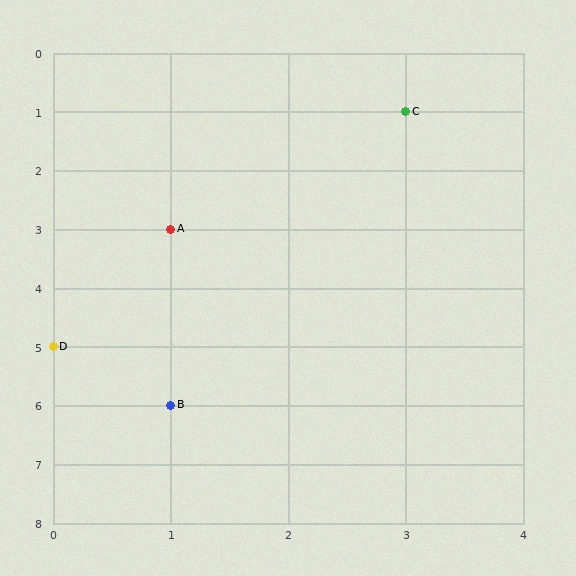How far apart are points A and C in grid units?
Points A and C are 2 columns and 2 rows apart (about 2.8 grid units diagonally).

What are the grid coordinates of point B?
Point B is at grid coordinates (1, 6).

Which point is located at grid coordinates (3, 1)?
Point C is at (3, 1).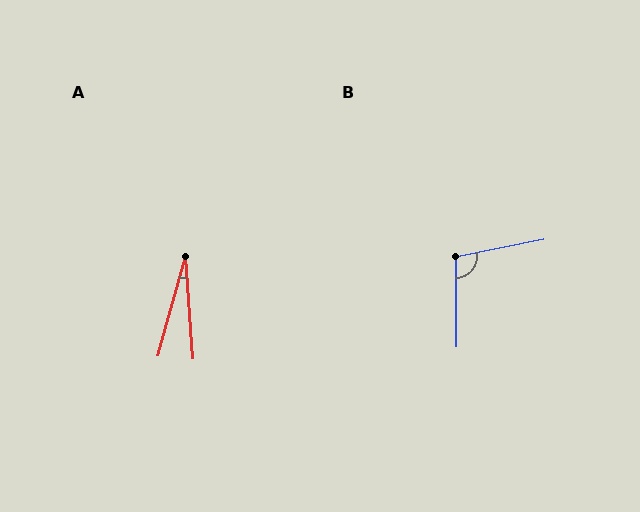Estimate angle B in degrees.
Approximately 101 degrees.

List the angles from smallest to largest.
A (19°), B (101°).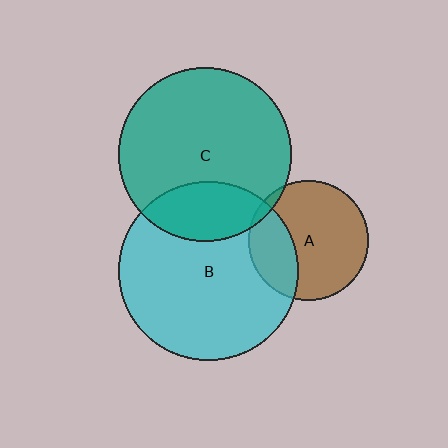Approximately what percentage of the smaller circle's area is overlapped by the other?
Approximately 30%.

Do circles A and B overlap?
Yes.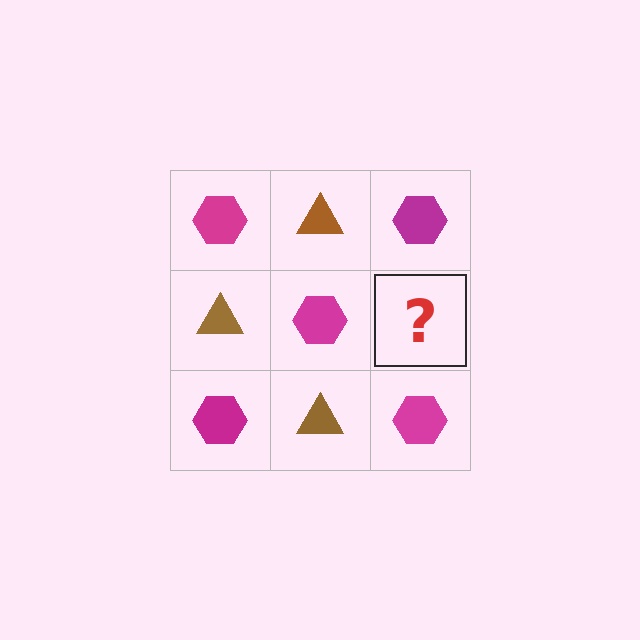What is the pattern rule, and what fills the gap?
The rule is that it alternates magenta hexagon and brown triangle in a checkerboard pattern. The gap should be filled with a brown triangle.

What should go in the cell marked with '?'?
The missing cell should contain a brown triangle.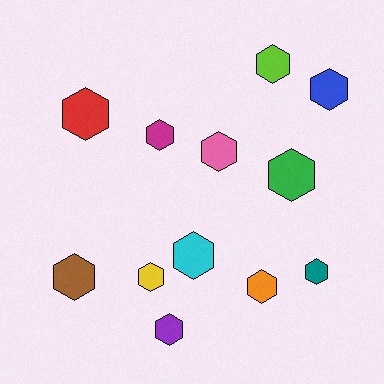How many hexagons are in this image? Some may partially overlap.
There are 12 hexagons.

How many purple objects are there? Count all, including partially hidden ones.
There is 1 purple object.